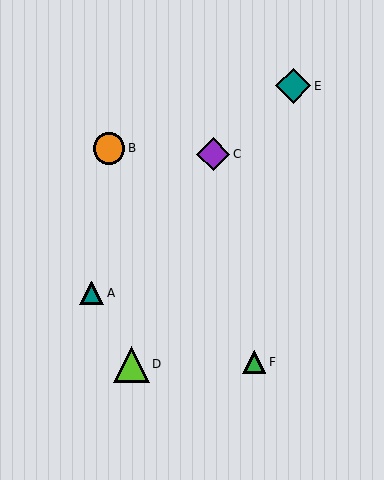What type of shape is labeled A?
Shape A is a teal triangle.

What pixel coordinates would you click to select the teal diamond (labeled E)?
Click at (293, 86) to select the teal diamond E.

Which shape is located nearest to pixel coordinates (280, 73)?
The teal diamond (labeled E) at (293, 86) is nearest to that location.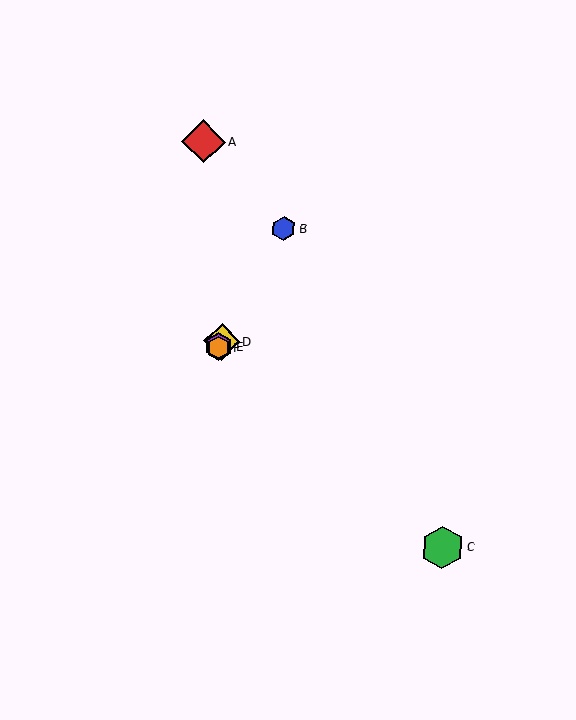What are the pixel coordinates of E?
Object E is at (219, 346).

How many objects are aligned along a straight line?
4 objects (B, D, E, F) are aligned along a straight line.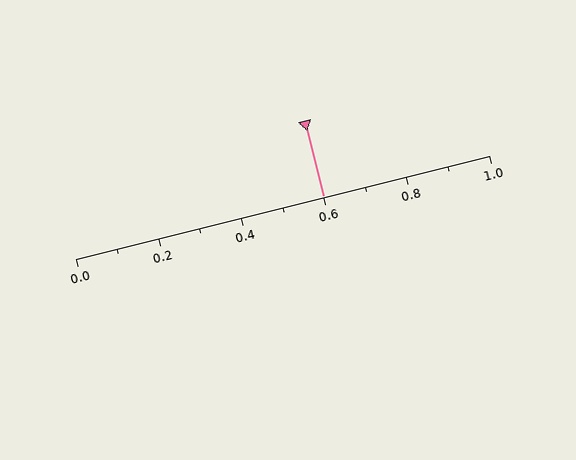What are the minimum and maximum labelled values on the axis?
The axis runs from 0.0 to 1.0.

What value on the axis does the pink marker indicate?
The marker indicates approximately 0.6.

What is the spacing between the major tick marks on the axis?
The major ticks are spaced 0.2 apart.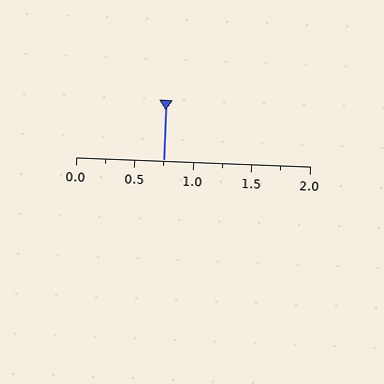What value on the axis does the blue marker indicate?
The marker indicates approximately 0.75.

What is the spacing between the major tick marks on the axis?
The major ticks are spaced 0.5 apart.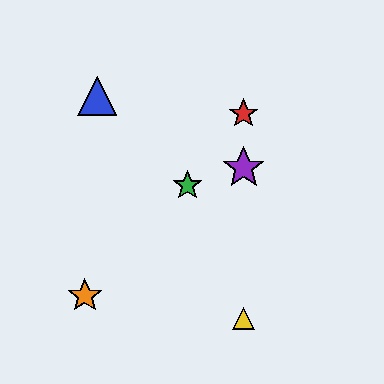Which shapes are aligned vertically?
The red star, the yellow triangle, the purple star are aligned vertically.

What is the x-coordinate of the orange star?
The orange star is at x≈85.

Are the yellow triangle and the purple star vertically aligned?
Yes, both are at x≈244.